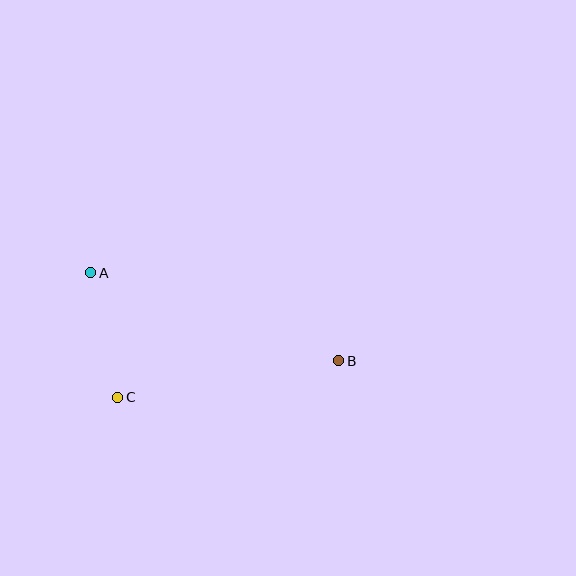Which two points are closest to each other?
Points A and C are closest to each other.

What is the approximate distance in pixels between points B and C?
The distance between B and C is approximately 224 pixels.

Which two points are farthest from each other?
Points A and B are farthest from each other.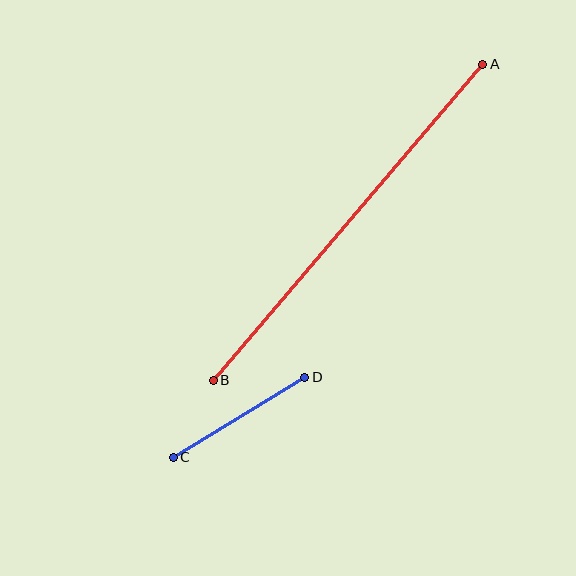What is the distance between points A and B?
The distance is approximately 415 pixels.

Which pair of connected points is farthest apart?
Points A and B are farthest apart.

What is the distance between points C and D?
The distance is approximately 153 pixels.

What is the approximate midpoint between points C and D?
The midpoint is at approximately (239, 417) pixels.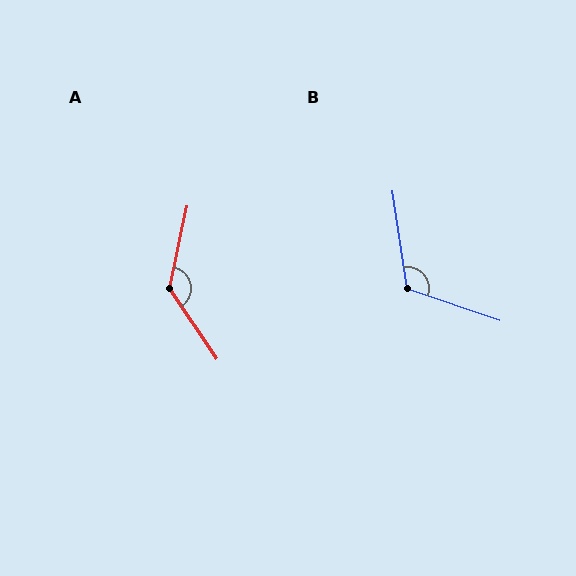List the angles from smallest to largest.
B (117°), A (134°).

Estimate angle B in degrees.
Approximately 117 degrees.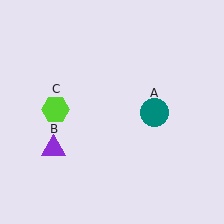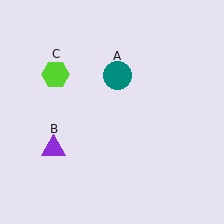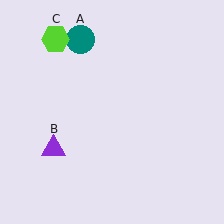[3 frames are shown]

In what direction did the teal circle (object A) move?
The teal circle (object A) moved up and to the left.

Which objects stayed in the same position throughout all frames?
Purple triangle (object B) remained stationary.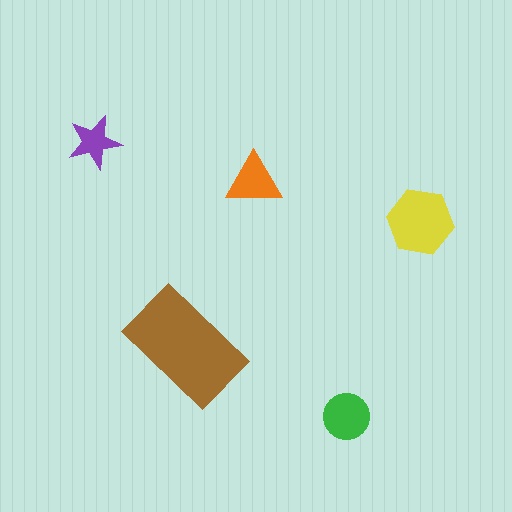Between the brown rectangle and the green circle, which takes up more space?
The brown rectangle.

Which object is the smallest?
The purple star.